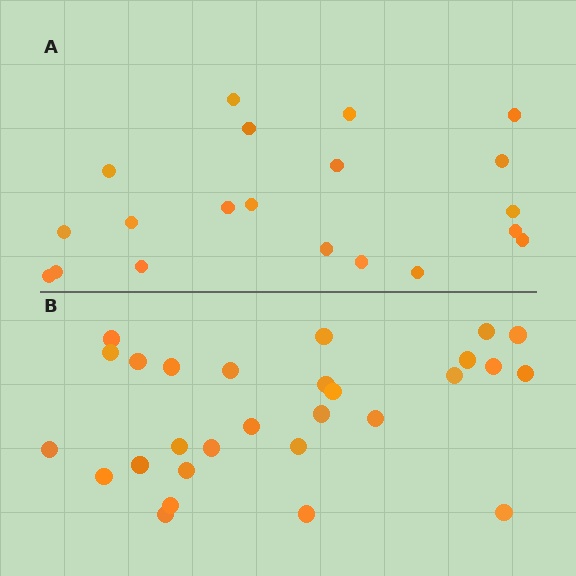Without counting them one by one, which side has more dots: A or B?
Region B (the bottom region) has more dots.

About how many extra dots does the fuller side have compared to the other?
Region B has roughly 8 or so more dots than region A.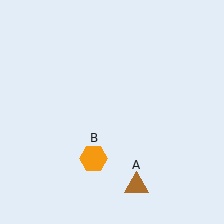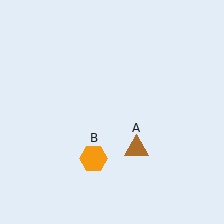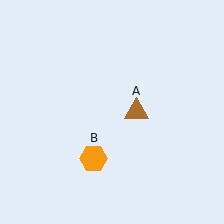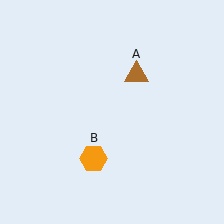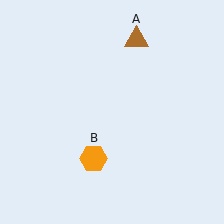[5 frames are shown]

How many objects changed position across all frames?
1 object changed position: brown triangle (object A).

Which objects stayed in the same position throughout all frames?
Orange hexagon (object B) remained stationary.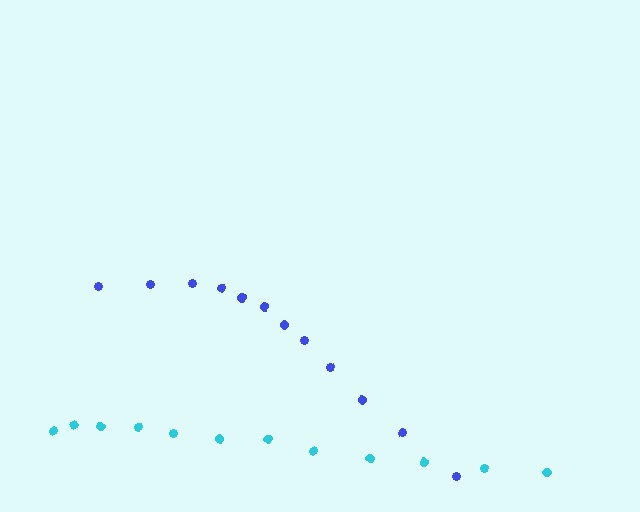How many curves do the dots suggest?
There are 2 distinct paths.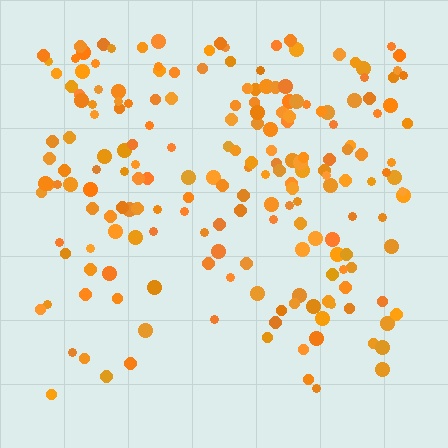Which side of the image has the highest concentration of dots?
The top.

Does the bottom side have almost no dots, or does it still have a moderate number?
Still a moderate number, just noticeably fewer than the top.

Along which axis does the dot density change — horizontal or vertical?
Vertical.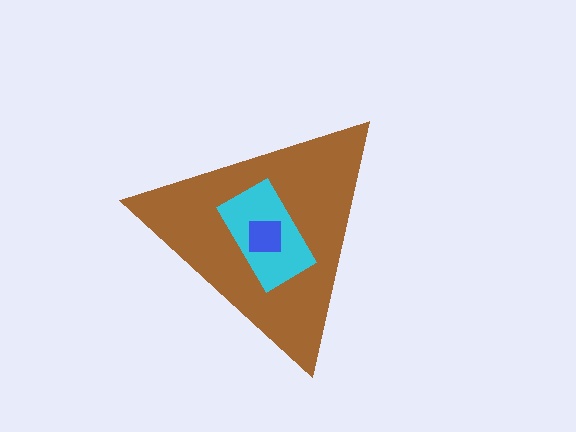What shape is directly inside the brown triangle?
The cyan rectangle.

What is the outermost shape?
The brown triangle.